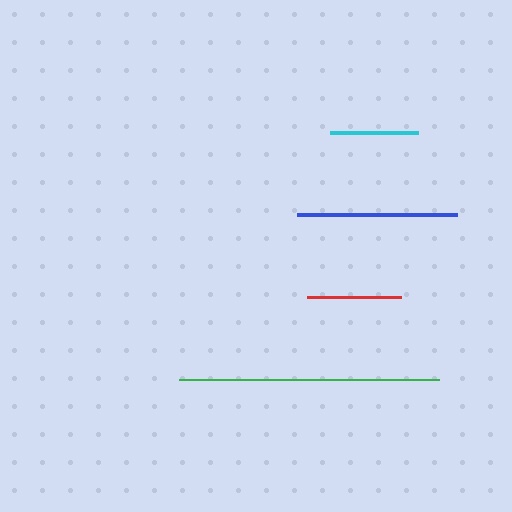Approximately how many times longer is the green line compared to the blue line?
The green line is approximately 1.6 times the length of the blue line.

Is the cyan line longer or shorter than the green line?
The green line is longer than the cyan line.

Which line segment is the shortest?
The cyan line is the shortest at approximately 88 pixels.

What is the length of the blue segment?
The blue segment is approximately 159 pixels long.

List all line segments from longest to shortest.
From longest to shortest: green, blue, red, cyan.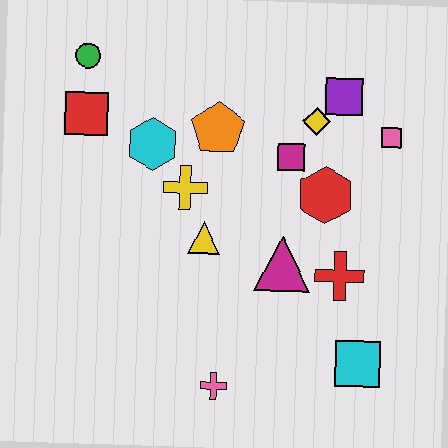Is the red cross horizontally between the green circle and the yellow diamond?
No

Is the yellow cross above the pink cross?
Yes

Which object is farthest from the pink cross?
The green circle is farthest from the pink cross.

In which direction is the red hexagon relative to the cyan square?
The red hexagon is above the cyan square.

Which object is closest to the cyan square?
The red cross is closest to the cyan square.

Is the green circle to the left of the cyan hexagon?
Yes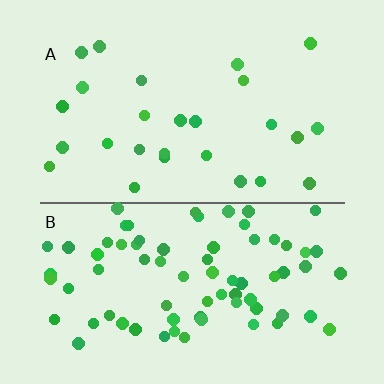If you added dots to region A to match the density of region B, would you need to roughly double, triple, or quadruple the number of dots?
Approximately triple.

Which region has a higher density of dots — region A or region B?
B (the bottom).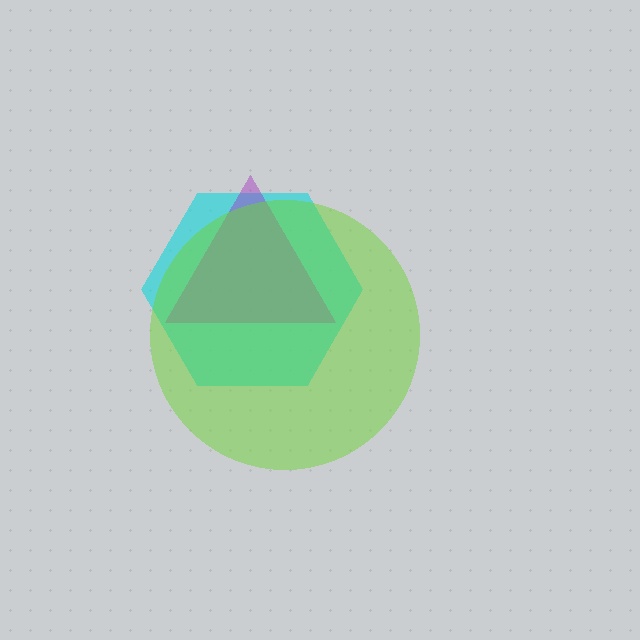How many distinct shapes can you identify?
There are 3 distinct shapes: a cyan hexagon, a purple triangle, a lime circle.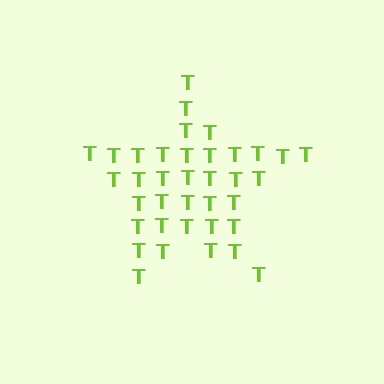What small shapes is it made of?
It is made of small letter T's.